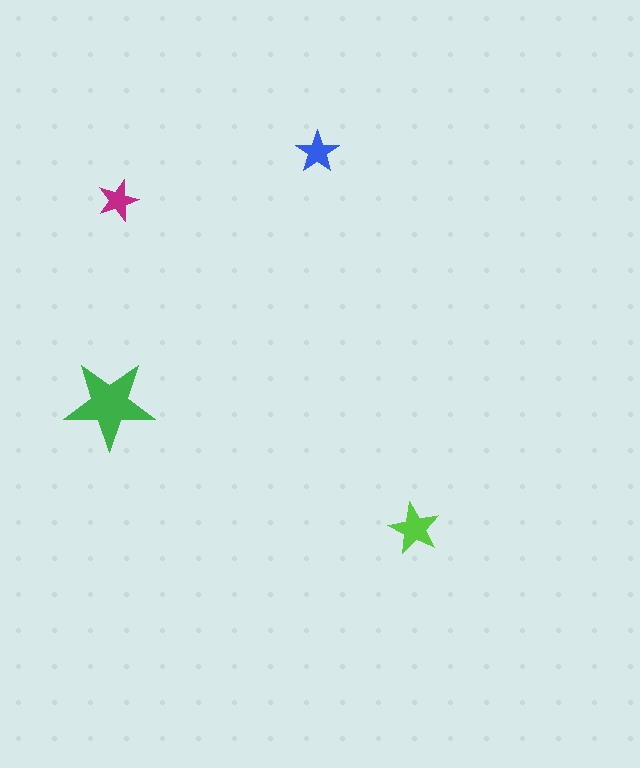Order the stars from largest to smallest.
the green one, the lime one, the blue one, the magenta one.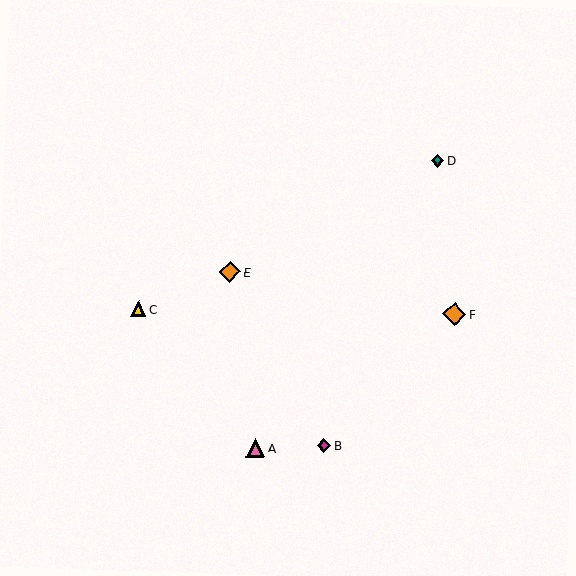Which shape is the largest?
The orange diamond (labeled F) is the largest.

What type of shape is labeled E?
Shape E is an orange diamond.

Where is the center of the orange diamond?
The center of the orange diamond is at (454, 314).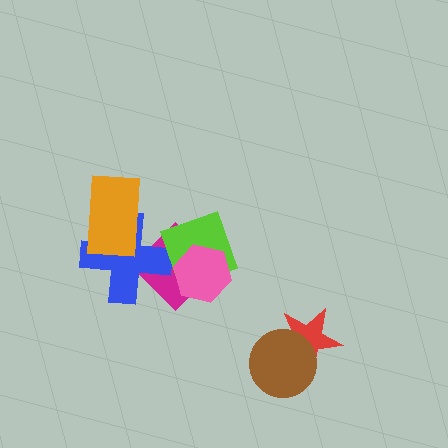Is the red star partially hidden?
Yes, it is partially covered by another shape.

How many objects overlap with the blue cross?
3 objects overlap with the blue cross.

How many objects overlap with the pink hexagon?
2 objects overlap with the pink hexagon.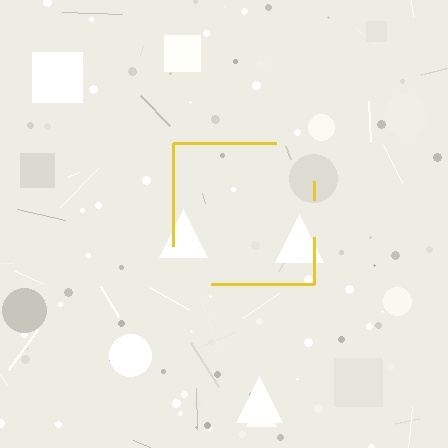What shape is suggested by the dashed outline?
The dashed outline suggests a square.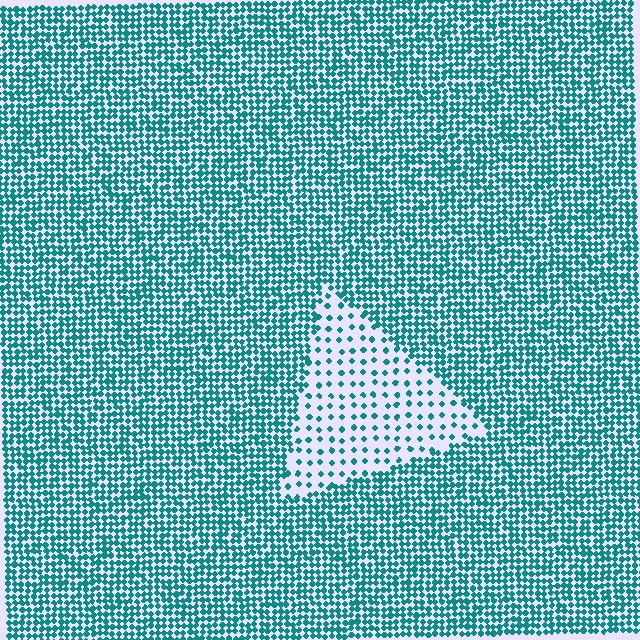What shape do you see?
I see a triangle.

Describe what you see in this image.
The image contains small teal elements arranged at two different densities. A triangle-shaped region is visible where the elements are less densely packed than the surrounding area.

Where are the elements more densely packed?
The elements are more densely packed outside the triangle boundary.